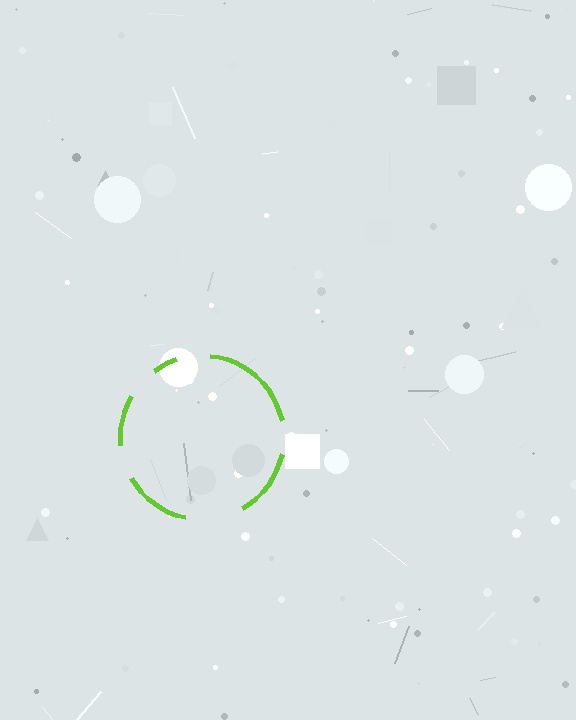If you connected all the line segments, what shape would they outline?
They would outline a circle.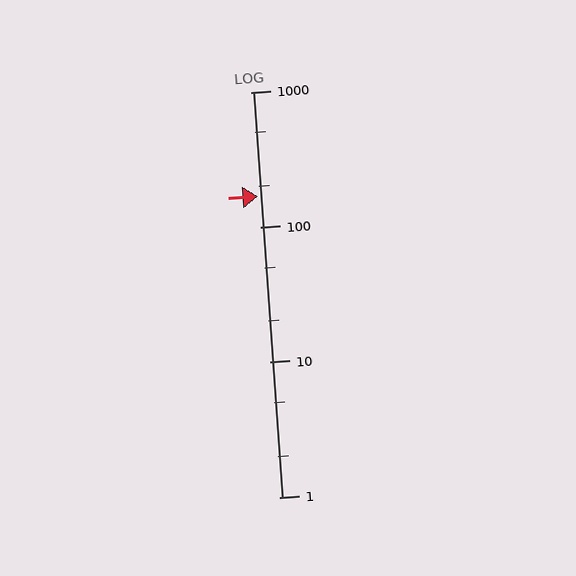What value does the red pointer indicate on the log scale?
The pointer indicates approximately 170.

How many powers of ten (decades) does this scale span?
The scale spans 3 decades, from 1 to 1000.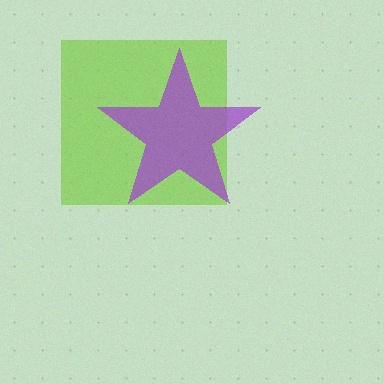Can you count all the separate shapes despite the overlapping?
Yes, there are 2 separate shapes.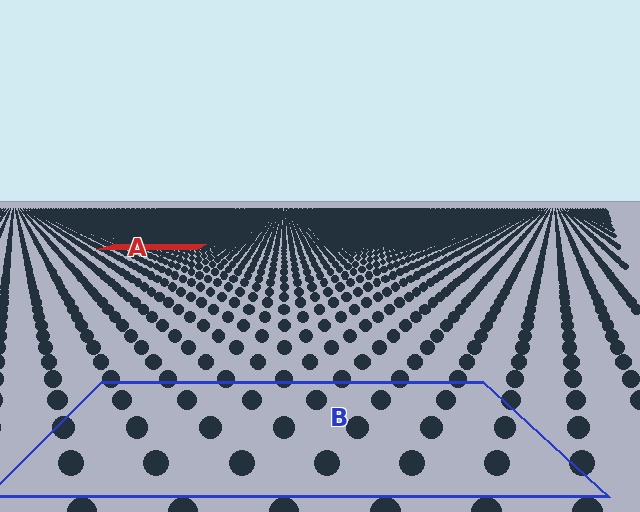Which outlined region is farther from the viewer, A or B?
Region A is farther from the viewer — the texture elements inside it appear smaller and more densely packed.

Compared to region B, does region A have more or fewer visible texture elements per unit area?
Region A has more texture elements per unit area — they are packed more densely because it is farther away.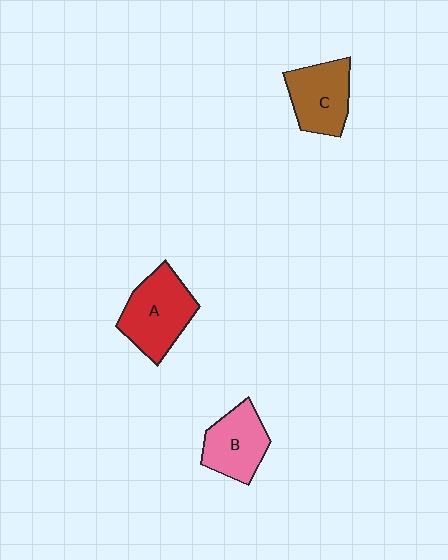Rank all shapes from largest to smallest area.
From largest to smallest: A (red), C (brown), B (pink).